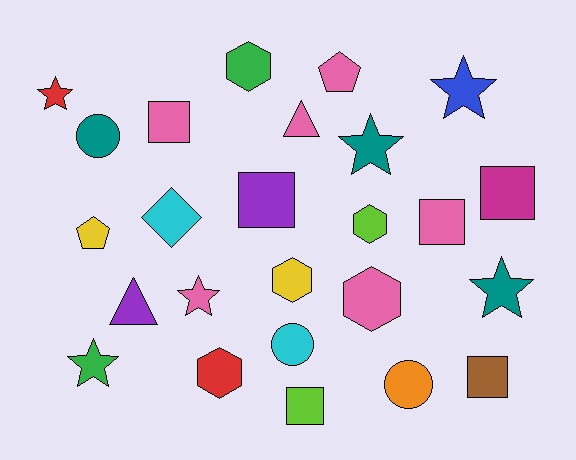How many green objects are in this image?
There are 2 green objects.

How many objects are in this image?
There are 25 objects.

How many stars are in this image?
There are 6 stars.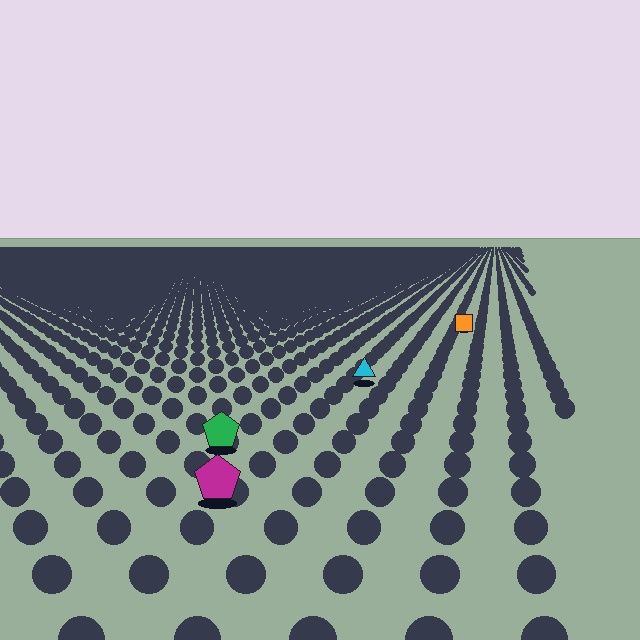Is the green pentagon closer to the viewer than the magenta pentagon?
No. The magenta pentagon is closer — you can tell from the texture gradient: the ground texture is coarser near it.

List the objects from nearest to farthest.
From nearest to farthest: the magenta pentagon, the green pentagon, the cyan triangle, the orange square.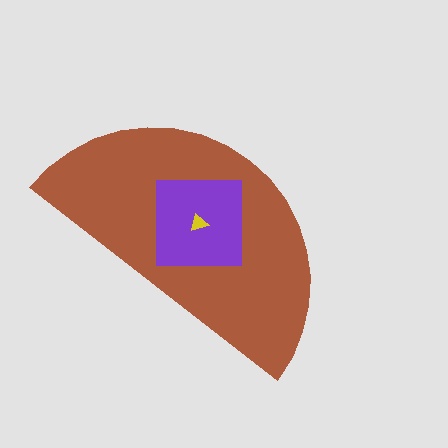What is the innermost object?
The yellow triangle.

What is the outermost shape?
The brown semicircle.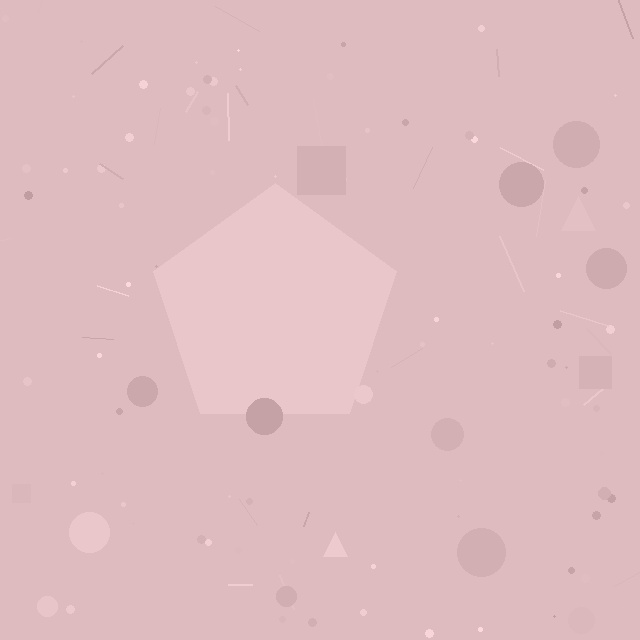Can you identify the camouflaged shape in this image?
The camouflaged shape is a pentagon.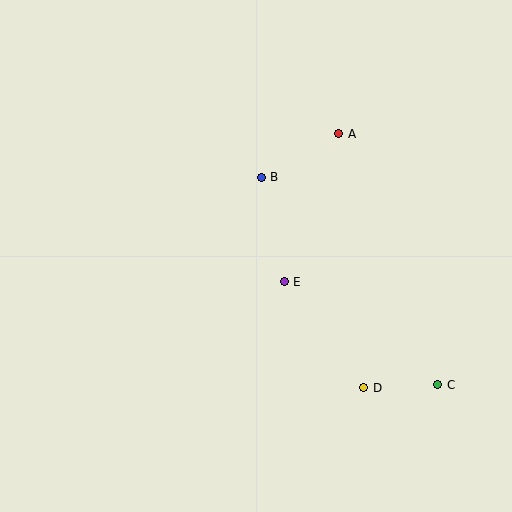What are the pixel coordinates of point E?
Point E is at (284, 282).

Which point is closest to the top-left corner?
Point B is closest to the top-left corner.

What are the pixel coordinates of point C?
Point C is at (438, 385).